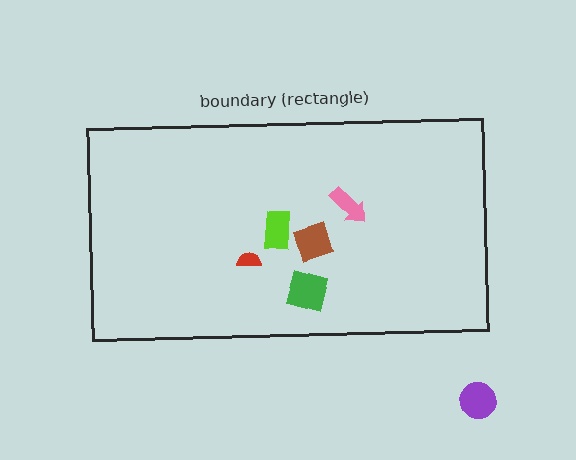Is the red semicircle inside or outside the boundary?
Inside.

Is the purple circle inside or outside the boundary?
Outside.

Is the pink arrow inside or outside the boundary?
Inside.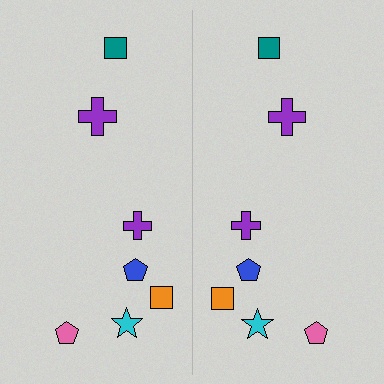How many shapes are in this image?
There are 14 shapes in this image.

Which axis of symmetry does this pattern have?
The pattern has a vertical axis of symmetry running through the center of the image.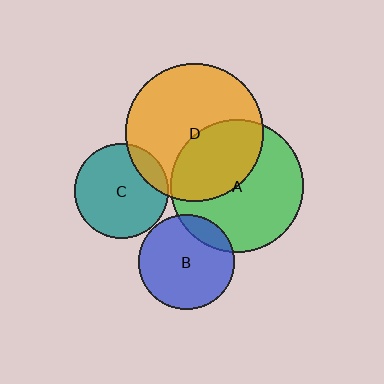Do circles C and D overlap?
Yes.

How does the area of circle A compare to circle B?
Approximately 2.0 times.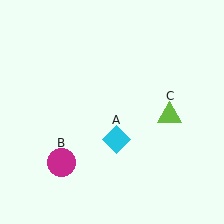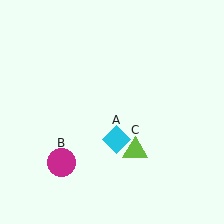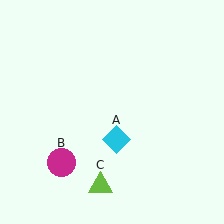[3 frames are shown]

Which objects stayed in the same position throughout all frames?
Cyan diamond (object A) and magenta circle (object B) remained stationary.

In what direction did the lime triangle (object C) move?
The lime triangle (object C) moved down and to the left.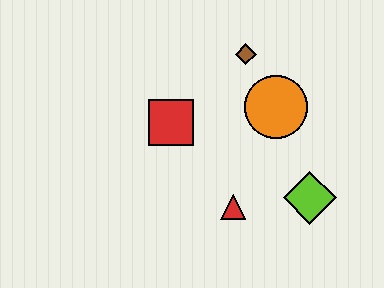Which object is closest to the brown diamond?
The orange circle is closest to the brown diamond.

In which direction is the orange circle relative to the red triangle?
The orange circle is above the red triangle.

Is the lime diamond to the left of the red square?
No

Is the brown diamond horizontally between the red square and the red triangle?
No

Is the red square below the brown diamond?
Yes